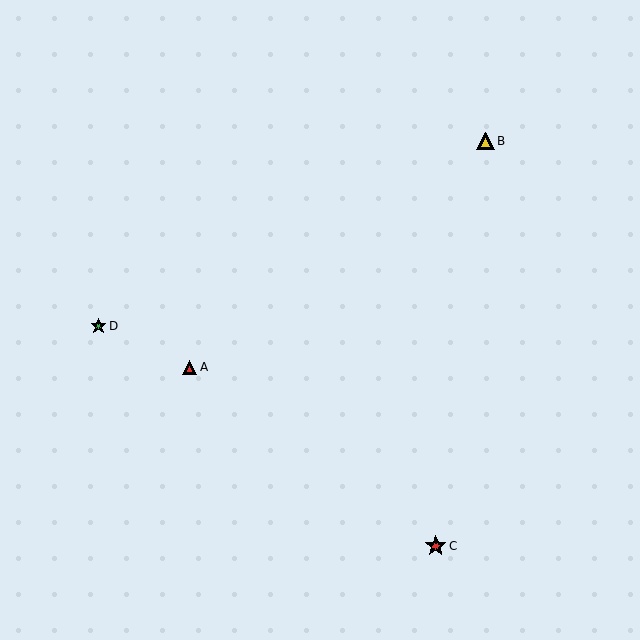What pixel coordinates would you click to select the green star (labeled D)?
Click at (98, 326) to select the green star D.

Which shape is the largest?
The red star (labeled C) is the largest.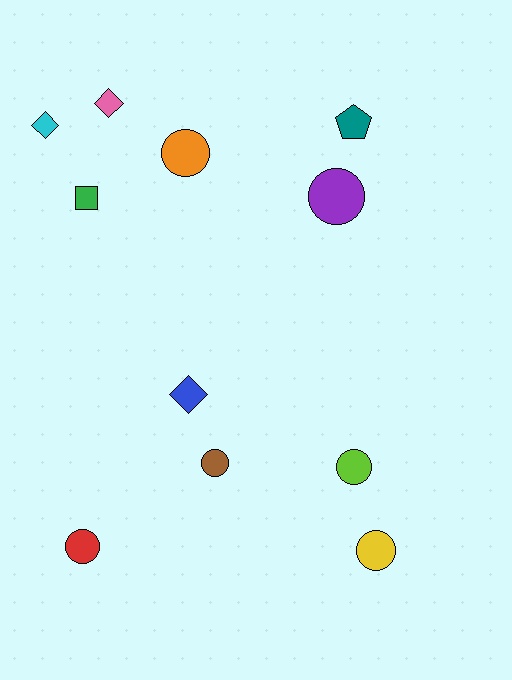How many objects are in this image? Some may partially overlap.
There are 11 objects.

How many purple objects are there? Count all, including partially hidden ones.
There is 1 purple object.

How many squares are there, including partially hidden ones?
There is 1 square.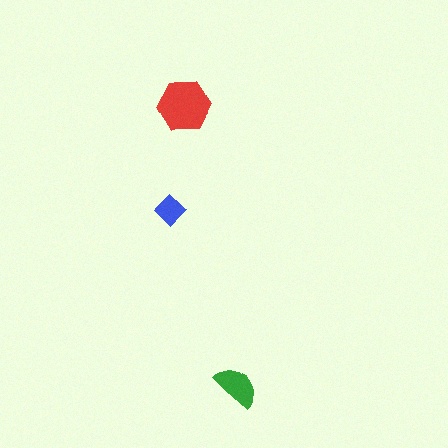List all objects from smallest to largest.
The blue diamond, the green semicircle, the red hexagon.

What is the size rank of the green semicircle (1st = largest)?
2nd.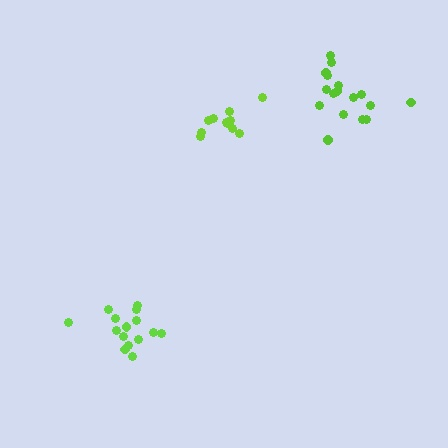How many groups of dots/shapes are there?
There are 3 groups.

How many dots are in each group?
Group 1: 17 dots, Group 2: 15 dots, Group 3: 11 dots (43 total).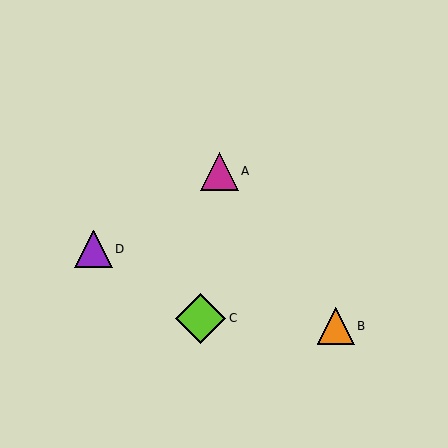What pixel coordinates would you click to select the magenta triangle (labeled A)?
Click at (219, 171) to select the magenta triangle A.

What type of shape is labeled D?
Shape D is a purple triangle.